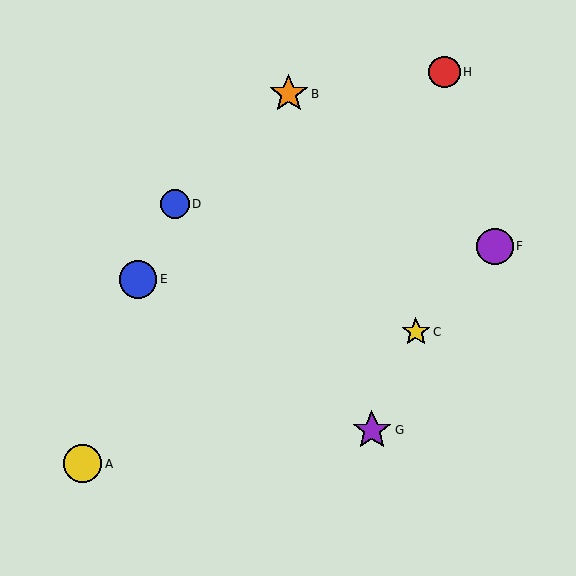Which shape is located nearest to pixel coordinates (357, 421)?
The purple star (labeled G) at (372, 430) is nearest to that location.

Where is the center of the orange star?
The center of the orange star is at (289, 94).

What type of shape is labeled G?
Shape G is a purple star.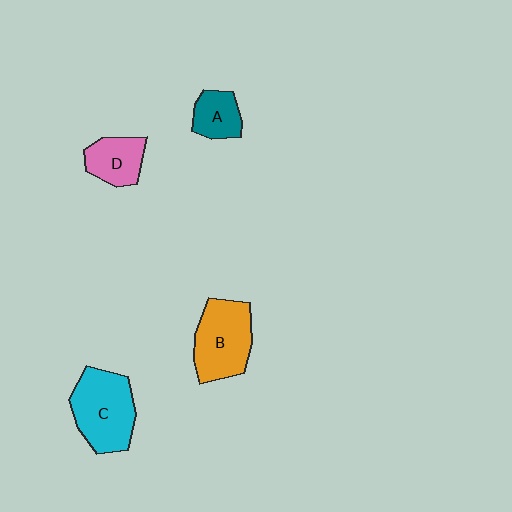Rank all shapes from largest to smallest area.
From largest to smallest: C (cyan), B (orange), D (pink), A (teal).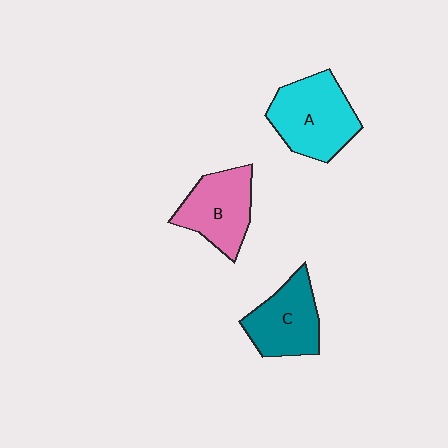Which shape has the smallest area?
Shape C (teal).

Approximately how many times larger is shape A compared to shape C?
Approximately 1.2 times.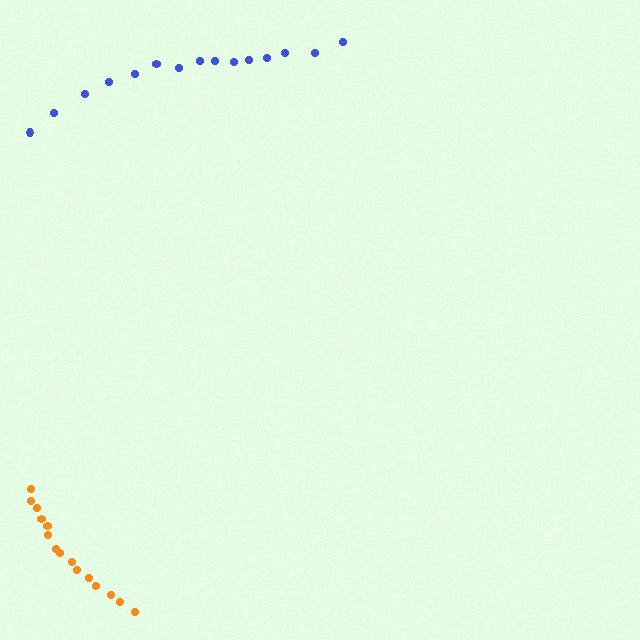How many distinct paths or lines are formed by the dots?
There are 2 distinct paths.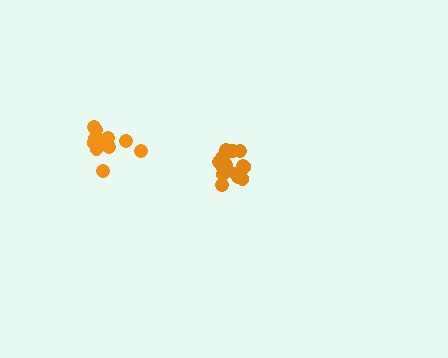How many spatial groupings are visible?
There are 2 spatial groupings.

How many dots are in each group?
Group 1: 12 dots, Group 2: 15 dots (27 total).